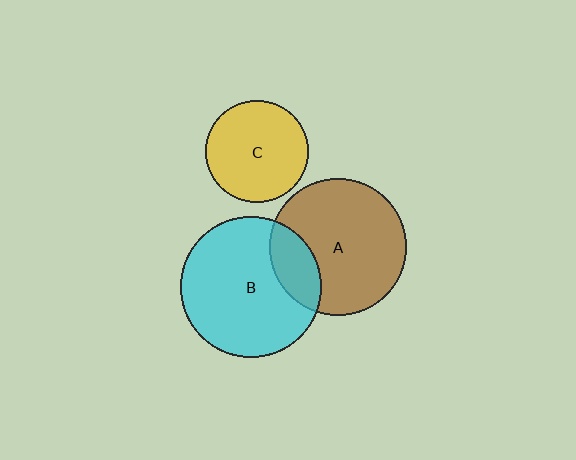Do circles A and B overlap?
Yes.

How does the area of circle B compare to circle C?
Approximately 1.9 times.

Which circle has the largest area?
Circle B (cyan).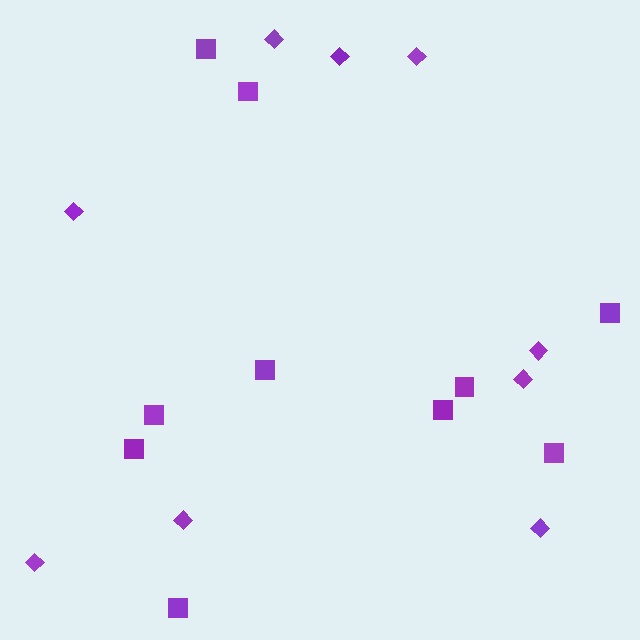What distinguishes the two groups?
There are 2 groups: one group of diamonds (9) and one group of squares (10).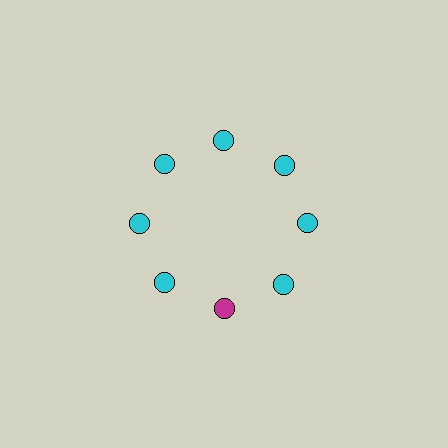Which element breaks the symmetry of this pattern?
The magenta circle at roughly the 6 o'clock position breaks the symmetry. All other shapes are cyan circles.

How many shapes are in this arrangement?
There are 8 shapes arranged in a ring pattern.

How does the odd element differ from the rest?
It has a different color: magenta instead of cyan.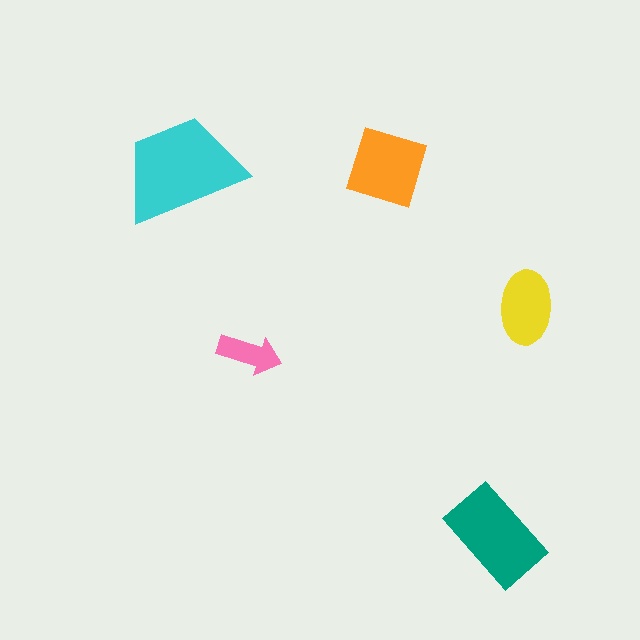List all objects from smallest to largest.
The pink arrow, the yellow ellipse, the orange diamond, the teal rectangle, the cyan trapezoid.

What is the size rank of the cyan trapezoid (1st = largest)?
1st.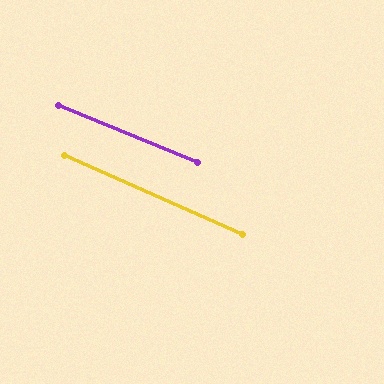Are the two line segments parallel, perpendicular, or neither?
Parallel — their directions differ by only 1.8°.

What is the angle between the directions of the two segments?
Approximately 2 degrees.